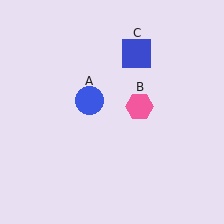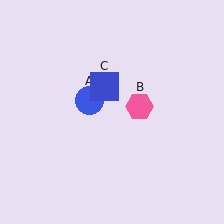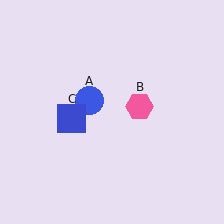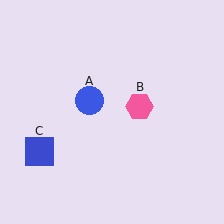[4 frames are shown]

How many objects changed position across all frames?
1 object changed position: blue square (object C).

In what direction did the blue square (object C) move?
The blue square (object C) moved down and to the left.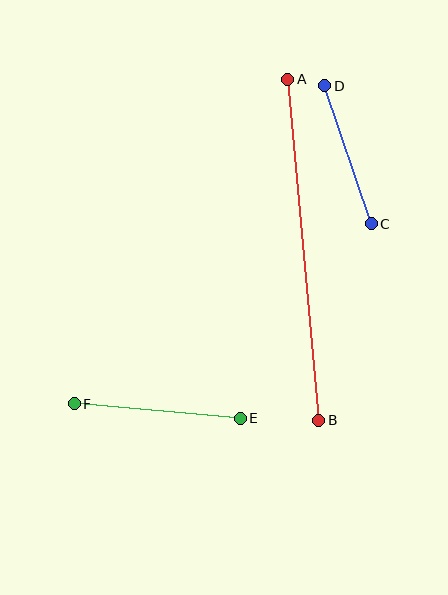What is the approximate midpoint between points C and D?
The midpoint is at approximately (348, 155) pixels.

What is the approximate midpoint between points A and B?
The midpoint is at approximately (303, 250) pixels.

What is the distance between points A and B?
The distance is approximately 342 pixels.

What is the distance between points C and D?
The distance is approximately 146 pixels.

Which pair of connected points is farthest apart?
Points A and B are farthest apart.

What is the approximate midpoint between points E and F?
The midpoint is at approximately (157, 411) pixels.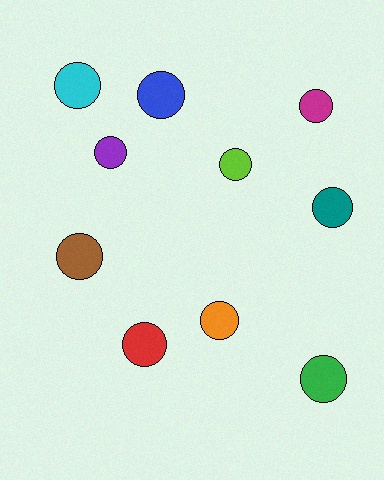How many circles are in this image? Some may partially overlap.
There are 10 circles.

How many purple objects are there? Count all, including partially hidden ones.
There is 1 purple object.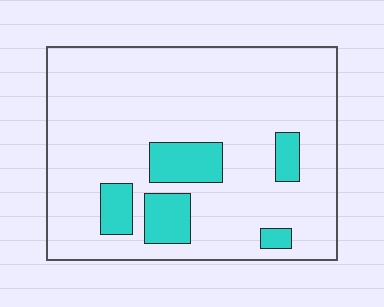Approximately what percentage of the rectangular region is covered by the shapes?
Approximately 15%.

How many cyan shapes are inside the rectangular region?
5.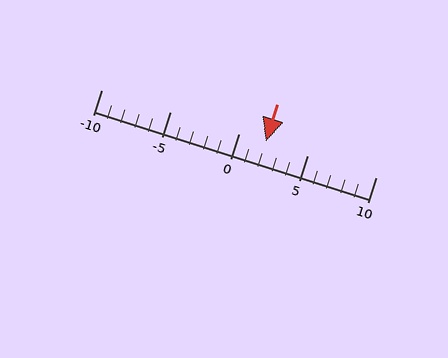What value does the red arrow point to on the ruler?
The red arrow points to approximately 2.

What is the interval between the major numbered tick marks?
The major tick marks are spaced 5 units apart.